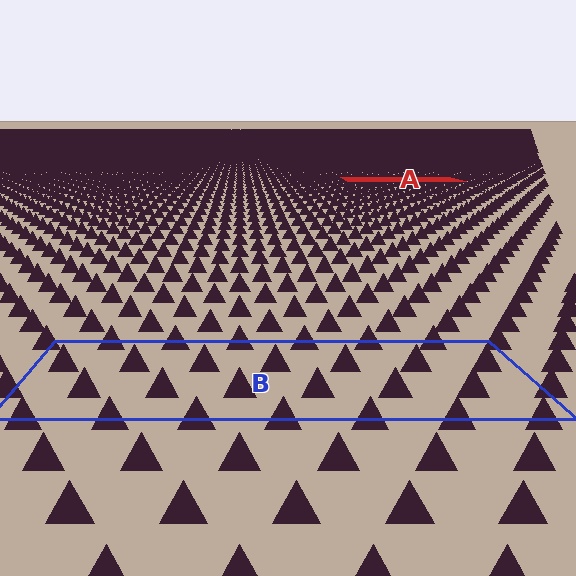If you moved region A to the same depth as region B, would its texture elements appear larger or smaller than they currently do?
They would appear larger. At a closer depth, the same texture elements are projected at a bigger on-screen size.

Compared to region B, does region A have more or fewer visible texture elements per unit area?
Region A has more texture elements per unit area — they are packed more densely because it is farther away.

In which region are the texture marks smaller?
The texture marks are smaller in region A, because it is farther away.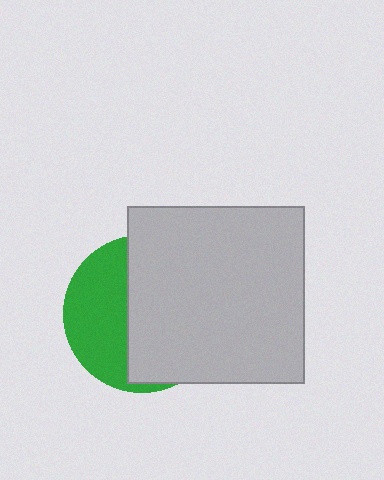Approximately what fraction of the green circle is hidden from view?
Roughly 60% of the green circle is hidden behind the light gray square.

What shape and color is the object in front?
The object in front is a light gray square.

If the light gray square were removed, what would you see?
You would see the complete green circle.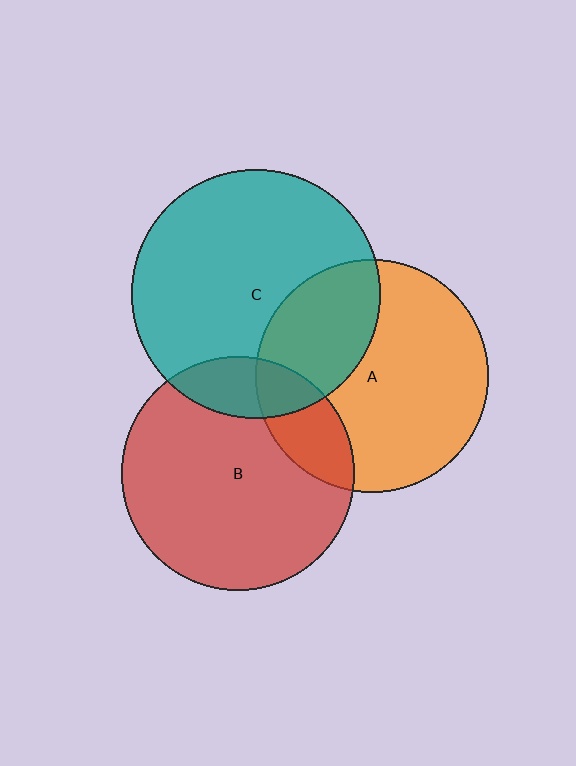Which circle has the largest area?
Circle C (teal).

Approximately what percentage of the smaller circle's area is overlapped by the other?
Approximately 20%.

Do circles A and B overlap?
Yes.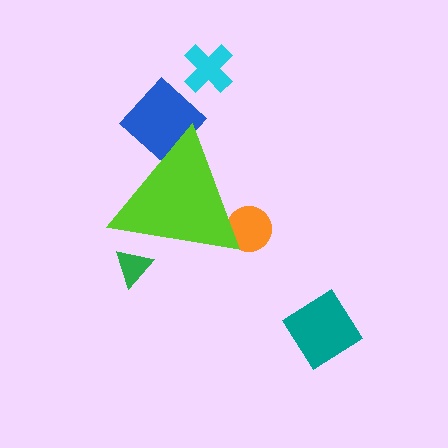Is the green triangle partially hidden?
Yes, the green triangle is partially hidden behind the lime triangle.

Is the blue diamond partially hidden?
Yes, the blue diamond is partially hidden behind the lime triangle.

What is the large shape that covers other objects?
A lime triangle.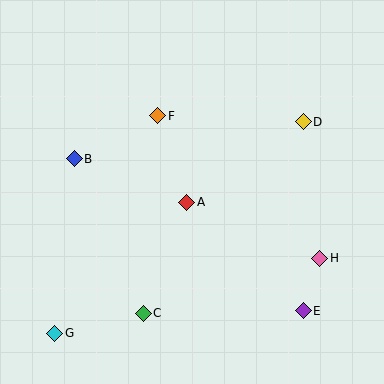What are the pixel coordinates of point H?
Point H is at (320, 258).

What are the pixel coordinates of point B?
Point B is at (74, 159).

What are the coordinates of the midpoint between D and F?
The midpoint between D and F is at (231, 119).